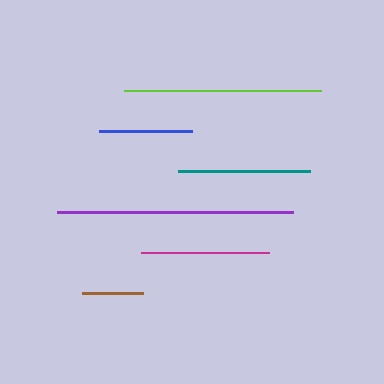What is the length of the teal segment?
The teal segment is approximately 131 pixels long.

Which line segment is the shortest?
The brown line is the shortest at approximately 62 pixels.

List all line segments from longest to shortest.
From longest to shortest: purple, lime, teal, magenta, blue, brown.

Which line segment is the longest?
The purple line is the longest at approximately 236 pixels.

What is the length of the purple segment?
The purple segment is approximately 236 pixels long.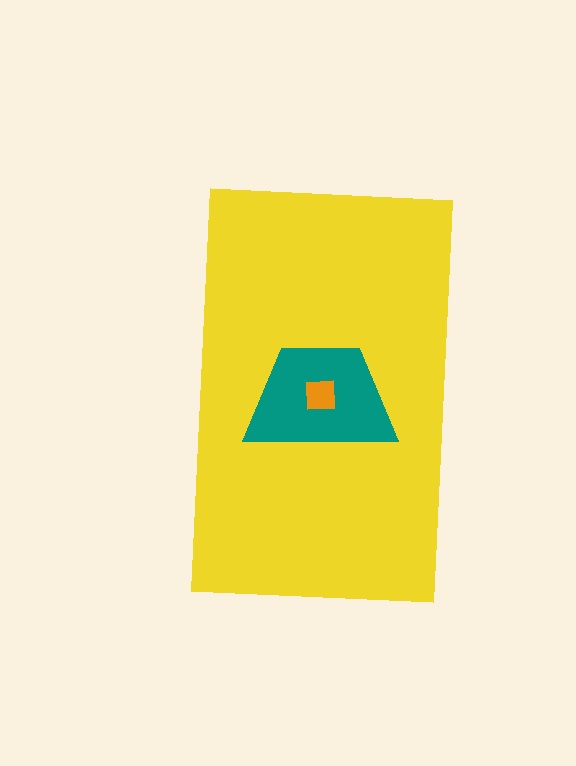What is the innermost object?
The orange square.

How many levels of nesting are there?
3.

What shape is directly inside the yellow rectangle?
The teal trapezoid.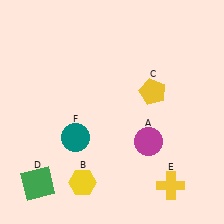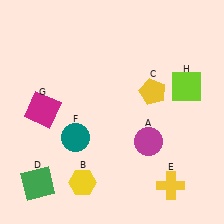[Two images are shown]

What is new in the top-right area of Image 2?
A lime square (H) was added in the top-right area of Image 2.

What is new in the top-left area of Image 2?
A magenta square (G) was added in the top-left area of Image 2.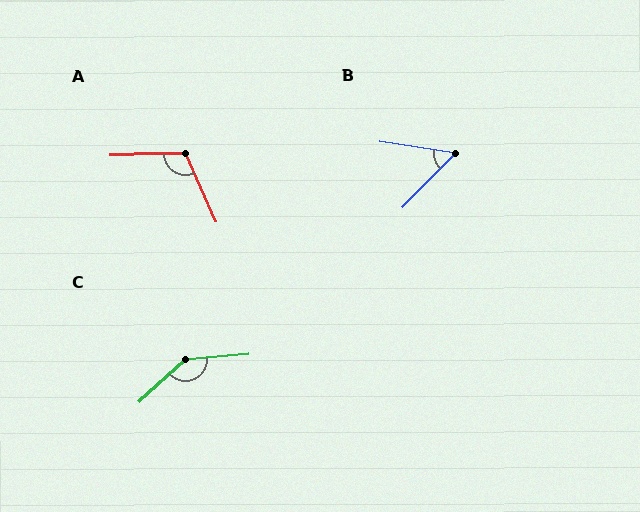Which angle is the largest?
C, at approximately 143 degrees.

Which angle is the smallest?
B, at approximately 55 degrees.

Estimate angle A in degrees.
Approximately 114 degrees.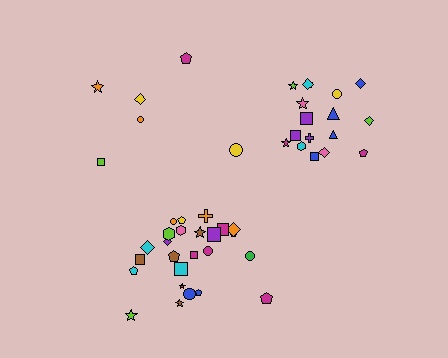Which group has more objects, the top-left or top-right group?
The top-right group.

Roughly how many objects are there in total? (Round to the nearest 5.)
Roughly 50 objects in total.